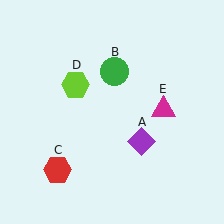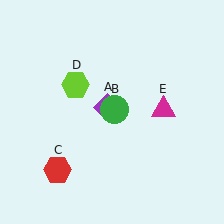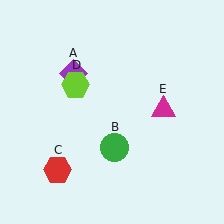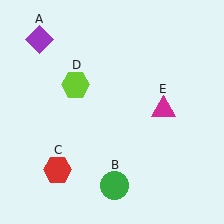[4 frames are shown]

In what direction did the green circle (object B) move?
The green circle (object B) moved down.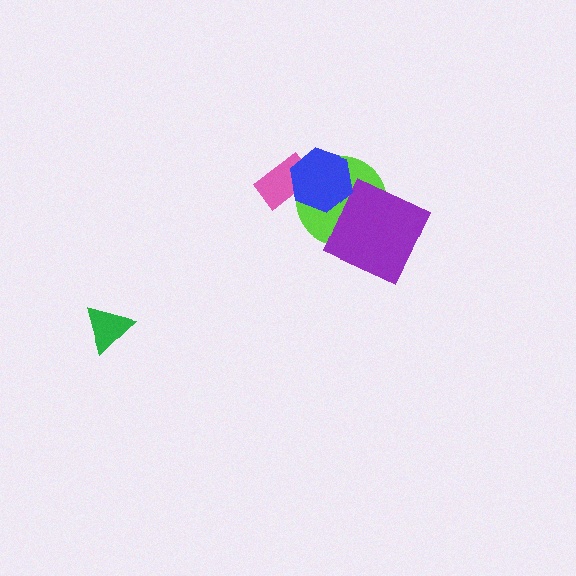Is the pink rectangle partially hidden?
Yes, it is partially covered by another shape.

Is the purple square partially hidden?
No, no other shape covers it.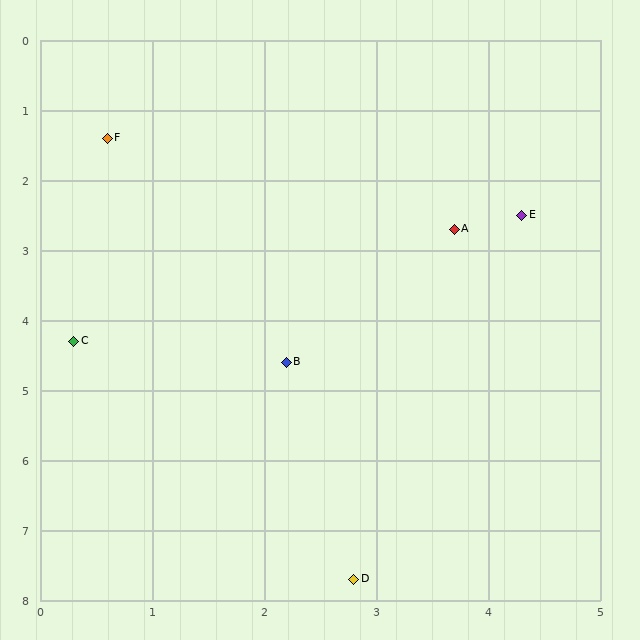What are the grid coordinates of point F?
Point F is at approximately (0.6, 1.4).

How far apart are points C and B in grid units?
Points C and B are about 1.9 grid units apart.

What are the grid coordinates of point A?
Point A is at approximately (3.7, 2.7).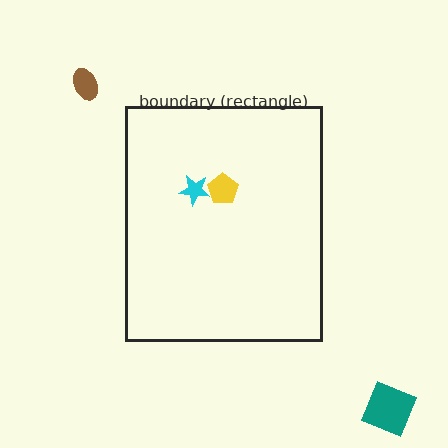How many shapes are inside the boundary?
2 inside, 2 outside.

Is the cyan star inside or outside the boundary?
Inside.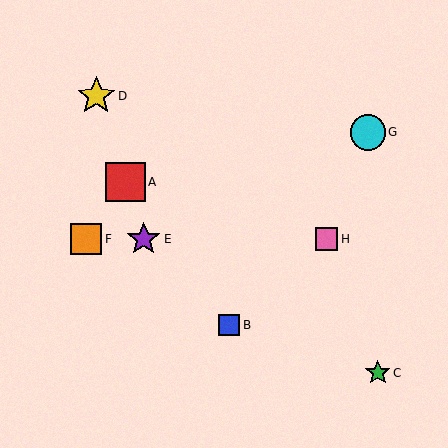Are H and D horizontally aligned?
No, H is at y≈239 and D is at y≈96.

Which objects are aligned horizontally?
Objects E, F, H are aligned horizontally.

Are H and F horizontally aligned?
Yes, both are at y≈239.